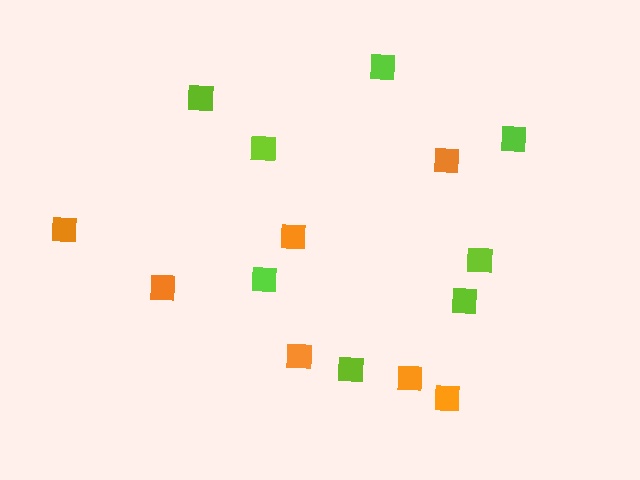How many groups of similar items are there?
There are 2 groups: one group of orange squares (7) and one group of lime squares (8).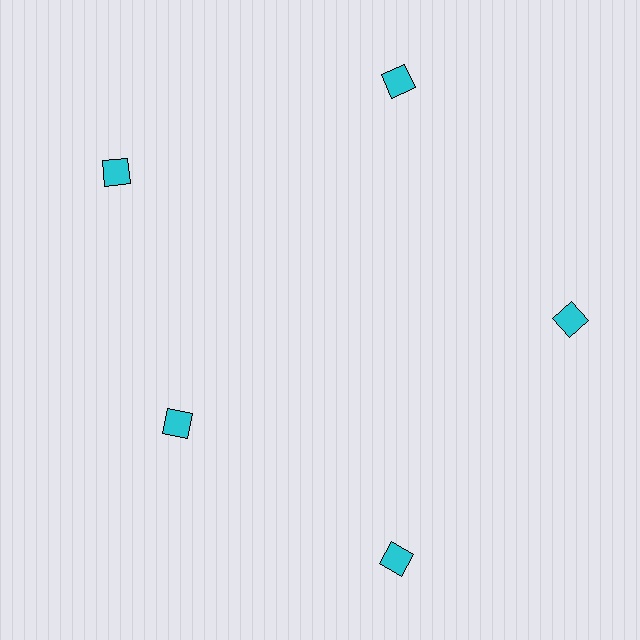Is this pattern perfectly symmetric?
No. The 5 cyan squares are arranged in a ring, but one element near the 8 o'clock position is pulled inward toward the center, breaking the 5-fold rotational symmetry.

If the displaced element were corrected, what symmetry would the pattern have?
It would have 5-fold rotational symmetry — the pattern would map onto itself every 72 degrees.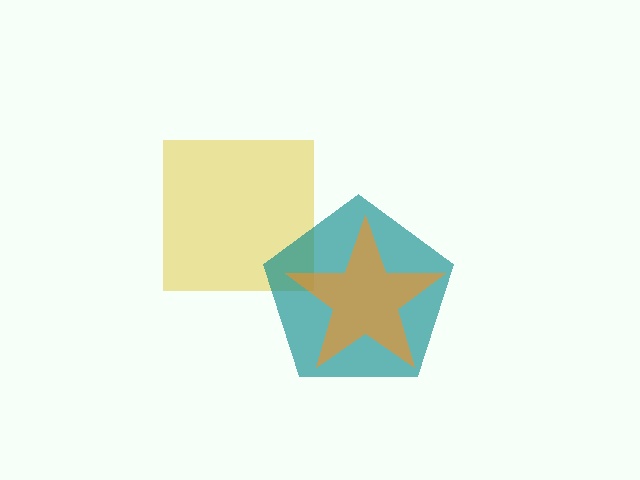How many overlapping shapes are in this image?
There are 3 overlapping shapes in the image.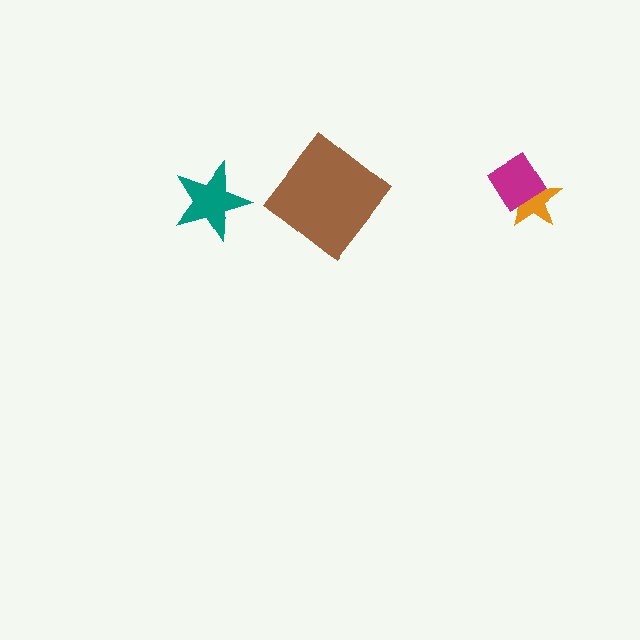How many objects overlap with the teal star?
0 objects overlap with the teal star.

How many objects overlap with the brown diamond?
0 objects overlap with the brown diamond.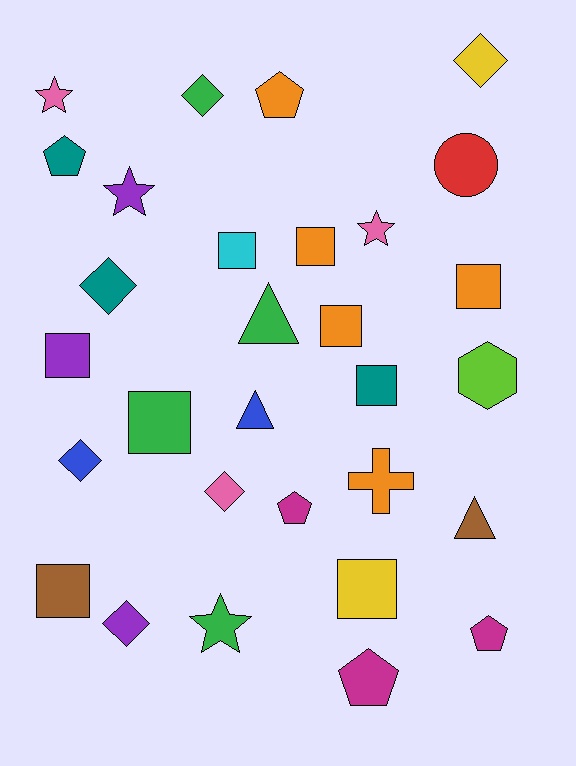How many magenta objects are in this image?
There are 3 magenta objects.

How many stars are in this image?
There are 4 stars.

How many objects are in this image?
There are 30 objects.